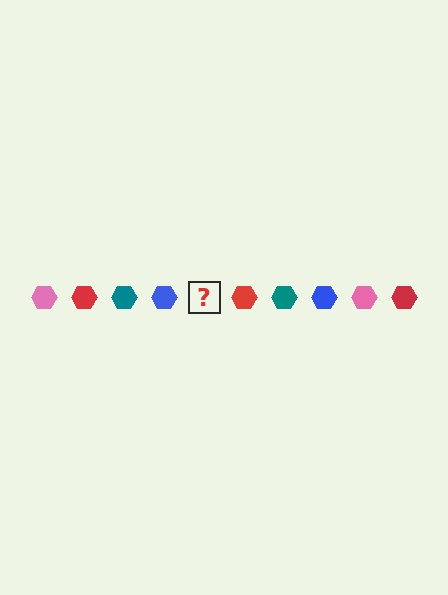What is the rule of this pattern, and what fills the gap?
The rule is that the pattern cycles through pink, red, teal, blue hexagons. The gap should be filled with a pink hexagon.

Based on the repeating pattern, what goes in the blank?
The blank should be a pink hexagon.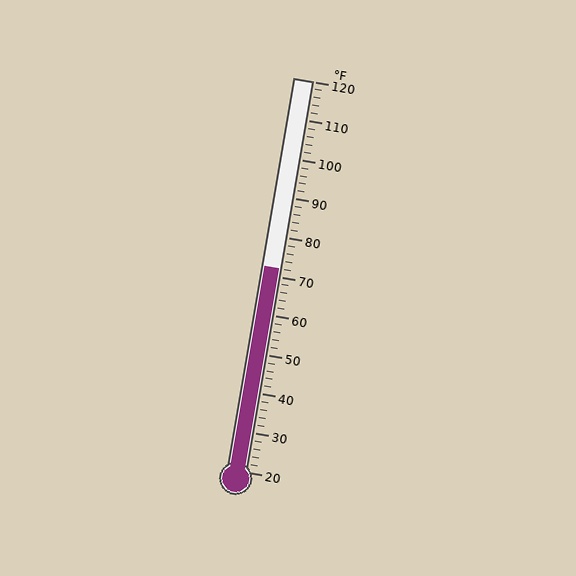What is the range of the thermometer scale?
The thermometer scale ranges from 20°F to 120°F.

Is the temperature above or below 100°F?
The temperature is below 100°F.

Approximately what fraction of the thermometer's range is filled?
The thermometer is filled to approximately 50% of its range.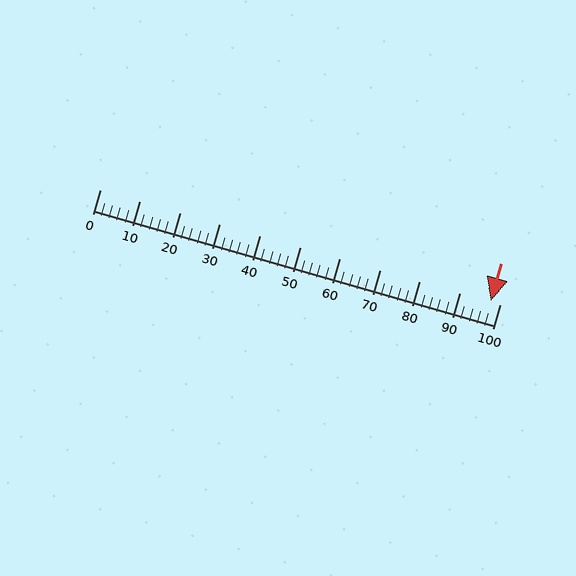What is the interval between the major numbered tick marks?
The major tick marks are spaced 10 units apart.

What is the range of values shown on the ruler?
The ruler shows values from 0 to 100.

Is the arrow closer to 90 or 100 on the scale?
The arrow is closer to 100.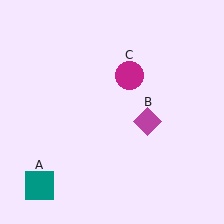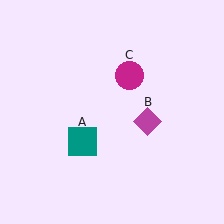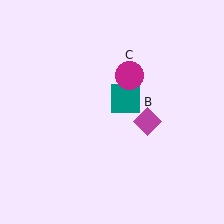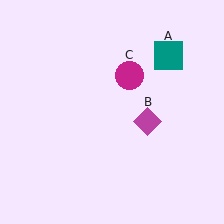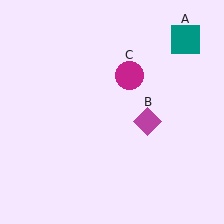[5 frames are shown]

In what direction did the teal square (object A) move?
The teal square (object A) moved up and to the right.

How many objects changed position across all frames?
1 object changed position: teal square (object A).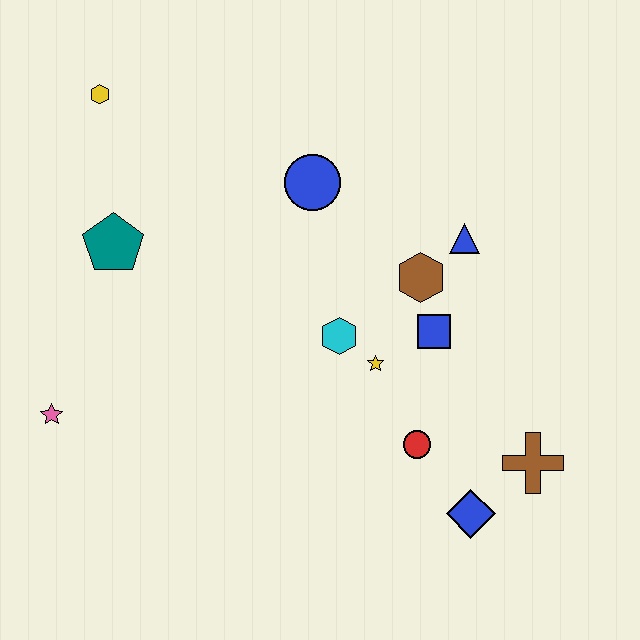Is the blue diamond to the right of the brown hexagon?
Yes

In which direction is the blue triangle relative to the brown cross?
The blue triangle is above the brown cross.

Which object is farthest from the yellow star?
The yellow hexagon is farthest from the yellow star.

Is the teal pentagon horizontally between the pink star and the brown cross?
Yes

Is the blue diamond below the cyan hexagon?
Yes